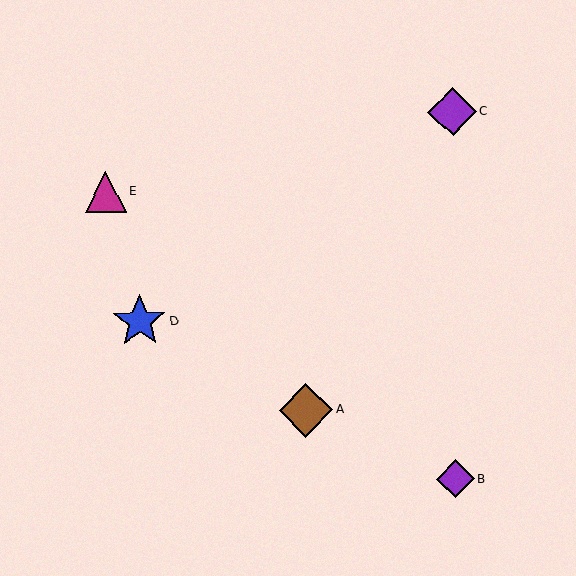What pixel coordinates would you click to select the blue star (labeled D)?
Click at (140, 321) to select the blue star D.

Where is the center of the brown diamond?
The center of the brown diamond is at (306, 410).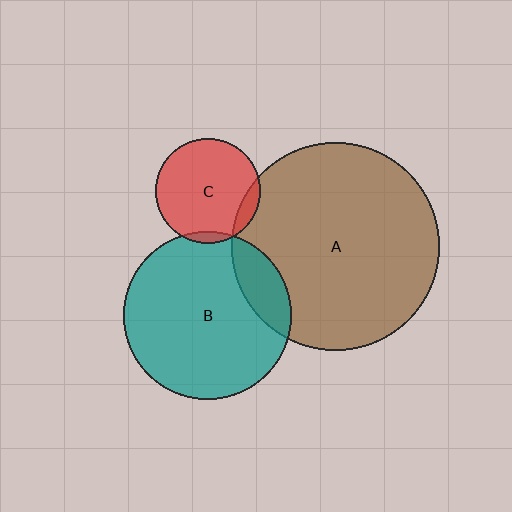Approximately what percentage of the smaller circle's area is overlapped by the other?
Approximately 10%.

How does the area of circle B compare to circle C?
Approximately 2.5 times.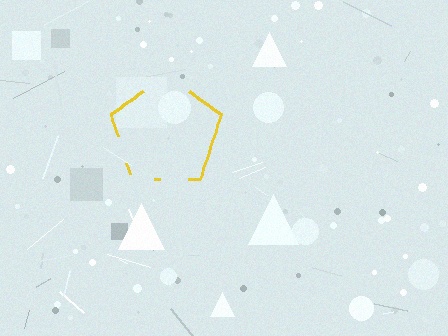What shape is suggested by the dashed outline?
The dashed outline suggests a pentagon.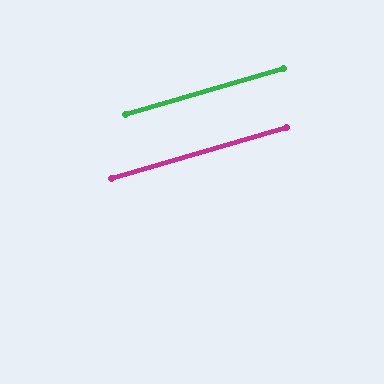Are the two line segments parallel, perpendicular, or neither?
Parallel — their directions differ by only 0.1°.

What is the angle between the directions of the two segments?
Approximately 0 degrees.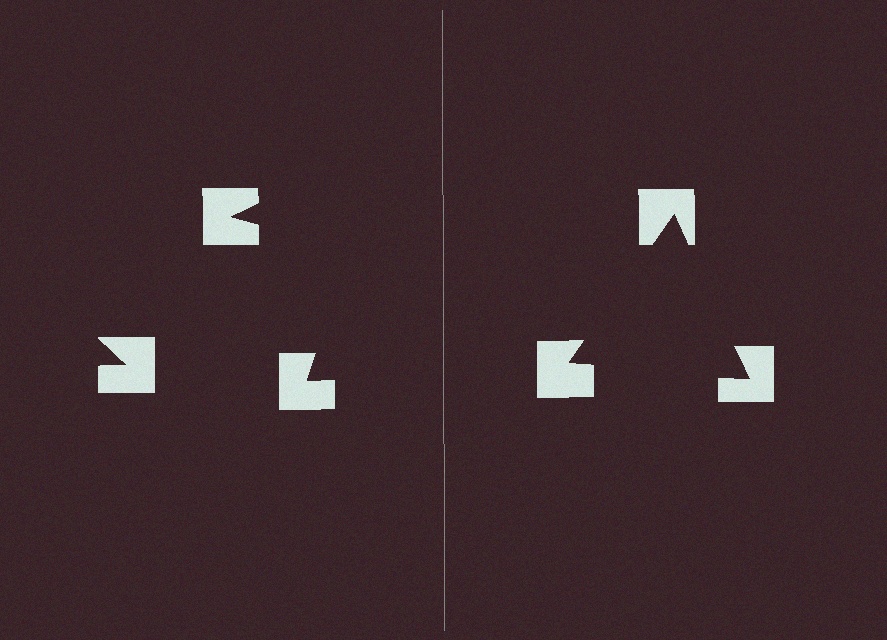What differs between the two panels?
The notched squares are positioned identically on both sides; only the wedge orientations differ. On the right they align to a triangle; on the left they are misaligned.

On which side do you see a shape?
An illusory triangle appears on the right side. On the left side the wedge cuts are rotated, so no coherent shape forms.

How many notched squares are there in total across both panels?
6 — 3 on each side.